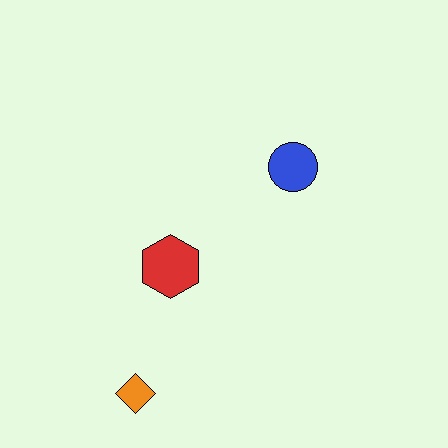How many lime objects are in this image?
There are no lime objects.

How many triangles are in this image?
There are no triangles.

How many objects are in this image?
There are 3 objects.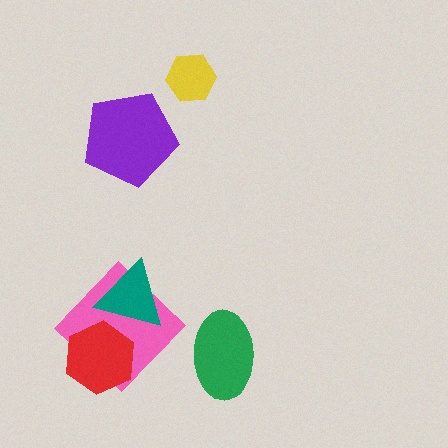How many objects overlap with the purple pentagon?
0 objects overlap with the purple pentagon.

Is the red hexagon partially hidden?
Yes, it is partially covered by another shape.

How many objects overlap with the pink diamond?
2 objects overlap with the pink diamond.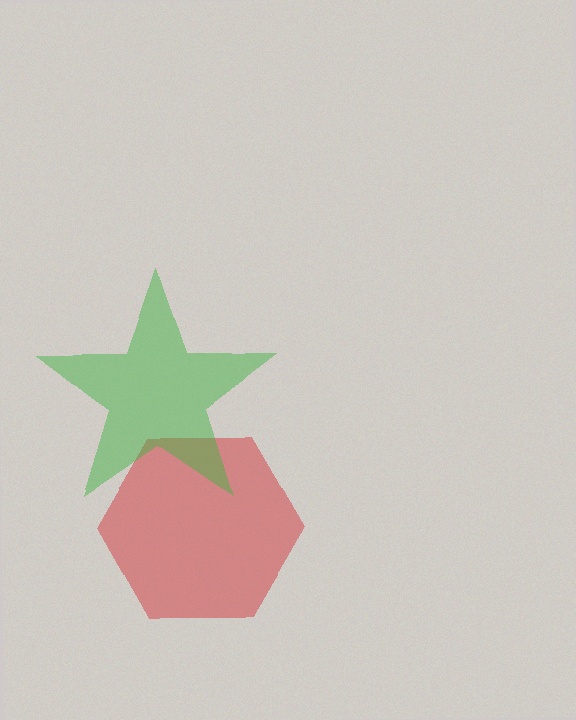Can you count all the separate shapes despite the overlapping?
Yes, there are 2 separate shapes.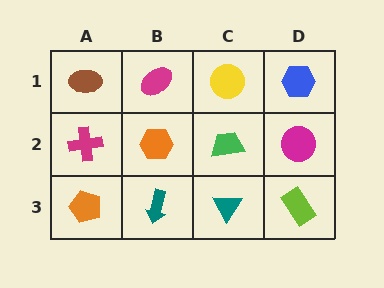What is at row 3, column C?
A teal triangle.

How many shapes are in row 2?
4 shapes.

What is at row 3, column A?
An orange pentagon.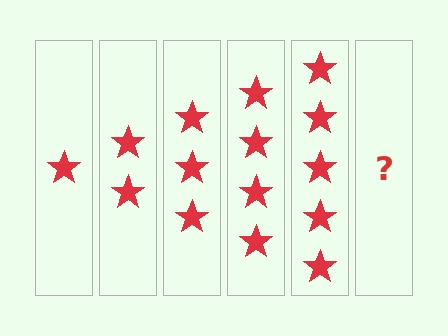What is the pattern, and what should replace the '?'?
The pattern is that each step adds one more star. The '?' should be 6 stars.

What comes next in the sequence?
The next element should be 6 stars.